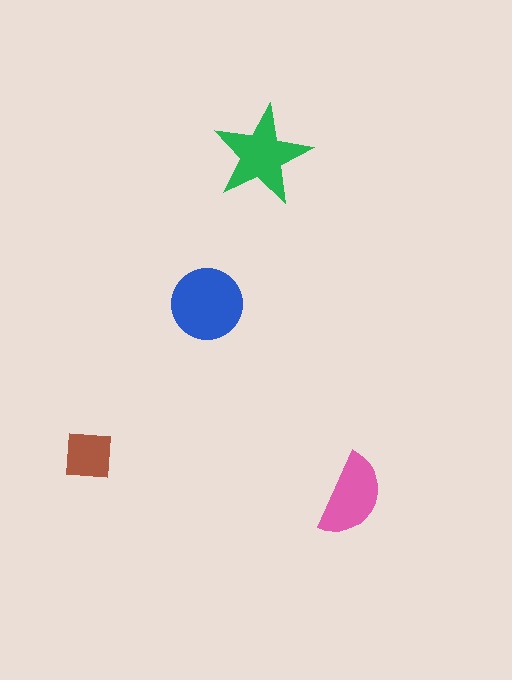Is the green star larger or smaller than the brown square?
Larger.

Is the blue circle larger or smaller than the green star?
Larger.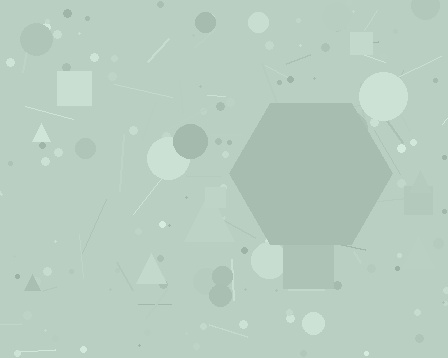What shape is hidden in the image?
A hexagon is hidden in the image.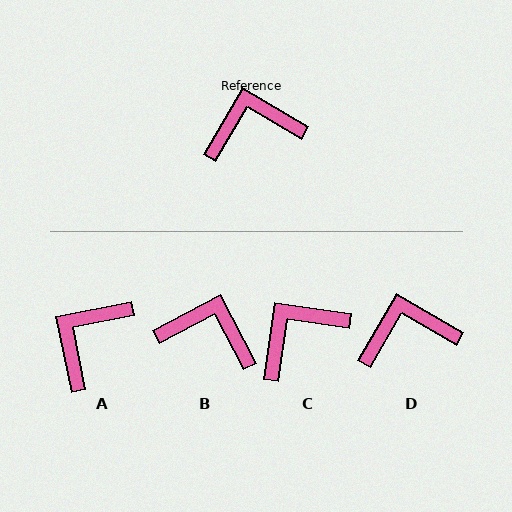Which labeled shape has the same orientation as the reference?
D.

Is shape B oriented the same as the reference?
No, it is off by about 32 degrees.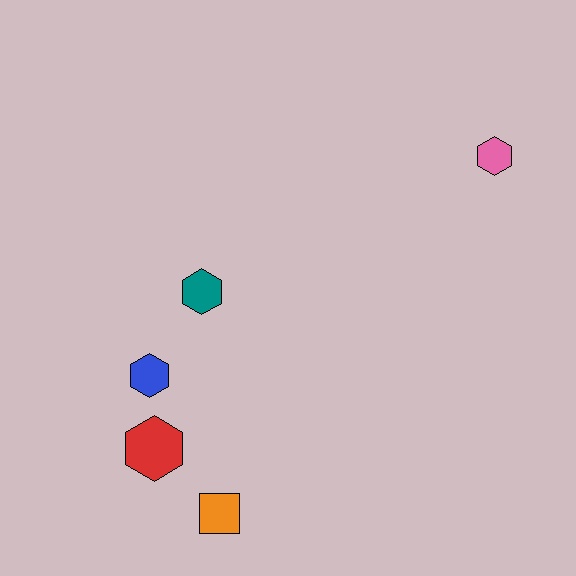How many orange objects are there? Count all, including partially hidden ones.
There is 1 orange object.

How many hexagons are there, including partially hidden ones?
There are 4 hexagons.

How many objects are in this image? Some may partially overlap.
There are 5 objects.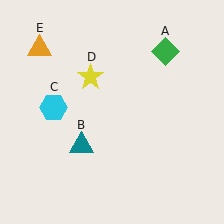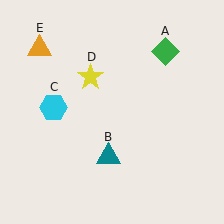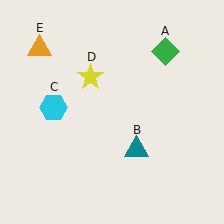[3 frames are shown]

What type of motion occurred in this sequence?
The teal triangle (object B) rotated counterclockwise around the center of the scene.